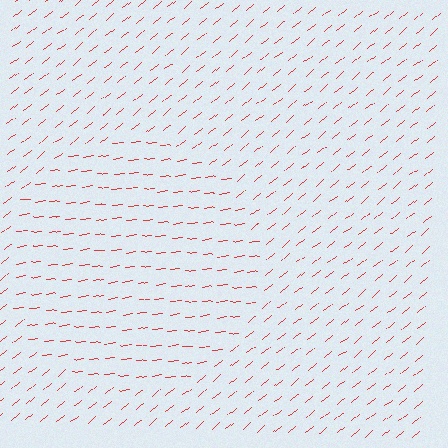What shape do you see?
I see a circle.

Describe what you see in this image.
The image is filled with small red line segments. A circle region in the image has lines oriented differently from the surrounding lines, creating a visible texture boundary.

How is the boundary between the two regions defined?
The boundary is defined purely by a change in line orientation (approximately 32 degrees difference). All lines are the same color and thickness.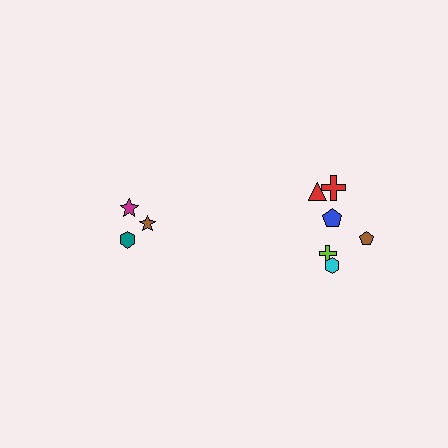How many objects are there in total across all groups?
There are 9 objects.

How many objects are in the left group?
There are 3 objects.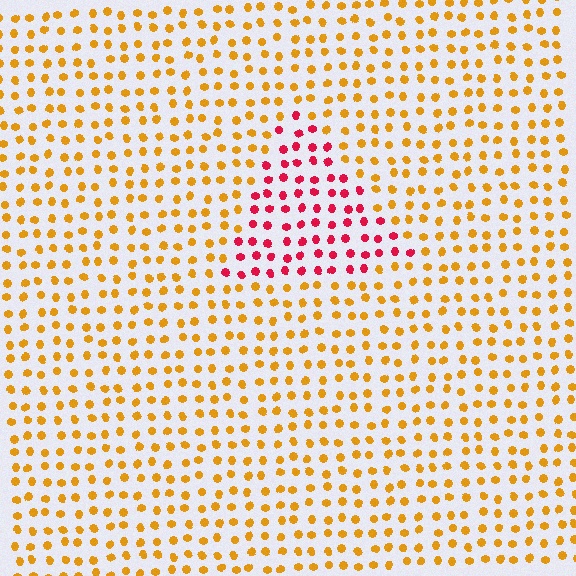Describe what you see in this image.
The image is filled with small orange elements in a uniform arrangement. A triangle-shaped region is visible where the elements are tinted to a slightly different hue, forming a subtle color boundary.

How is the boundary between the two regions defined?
The boundary is defined purely by a slight shift in hue (about 54 degrees). Spacing, size, and orientation are identical on both sides.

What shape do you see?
I see a triangle.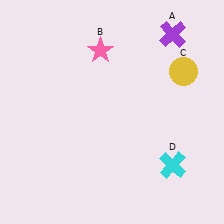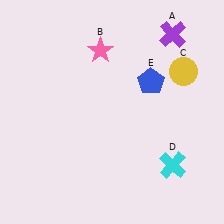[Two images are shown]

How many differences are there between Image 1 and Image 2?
There is 1 difference between the two images.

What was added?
A blue pentagon (E) was added in Image 2.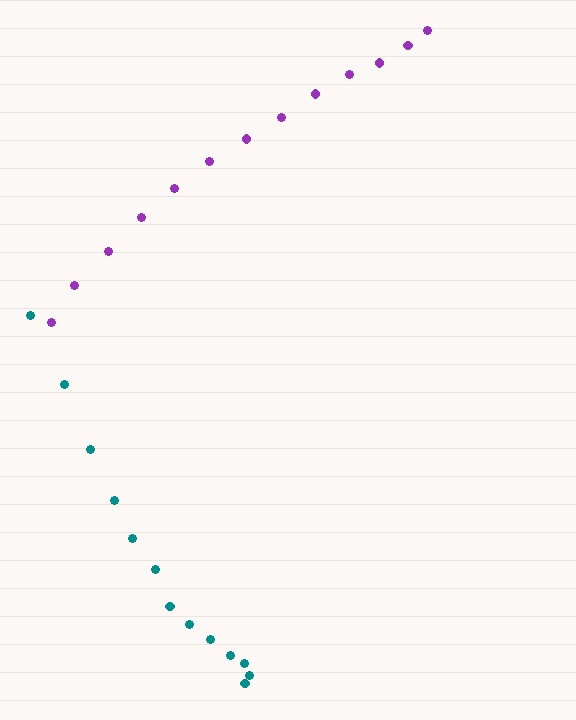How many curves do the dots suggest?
There are 2 distinct paths.